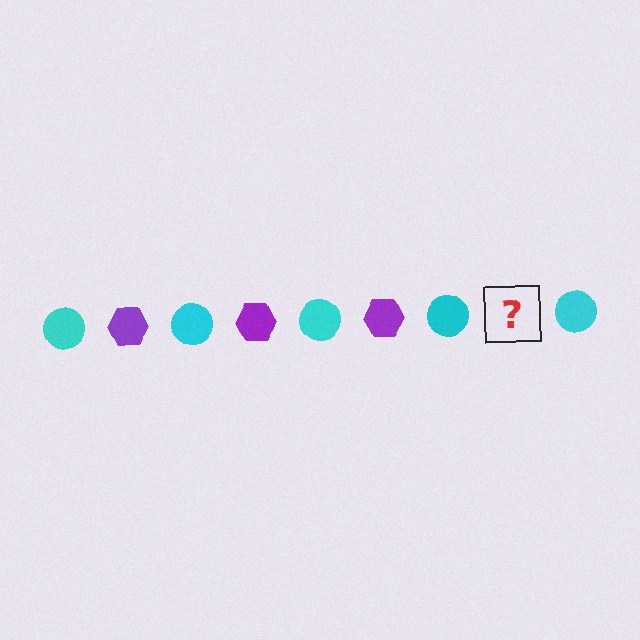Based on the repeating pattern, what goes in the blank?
The blank should be a purple hexagon.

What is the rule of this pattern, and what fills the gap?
The rule is that the pattern alternates between cyan circle and purple hexagon. The gap should be filled with a purple hexagon.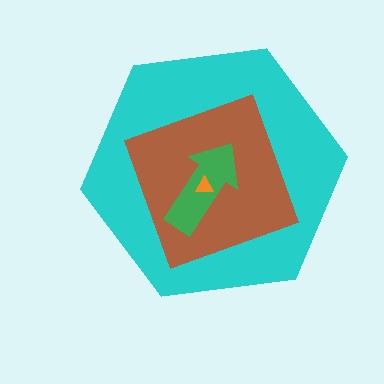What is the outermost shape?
The cyan hexagon.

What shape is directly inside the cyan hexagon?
The brown diamond.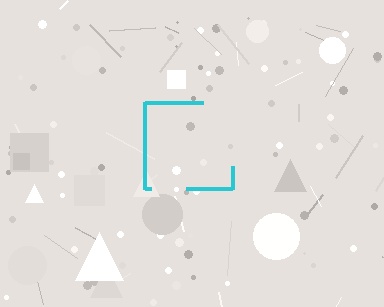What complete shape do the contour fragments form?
The contour fragments form a square.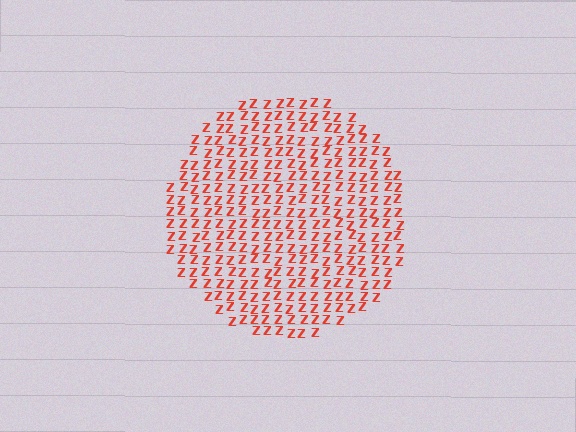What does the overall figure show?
The overall figure shows a circle.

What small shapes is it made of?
It is made of small letter Z's.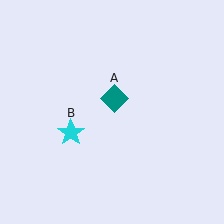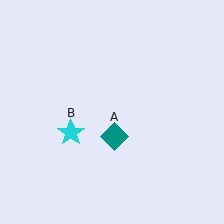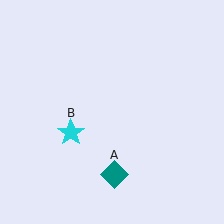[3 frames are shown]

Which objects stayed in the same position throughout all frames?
Cyan star (object B) remained stationary.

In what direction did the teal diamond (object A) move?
The teal diamond (object A) moved down.